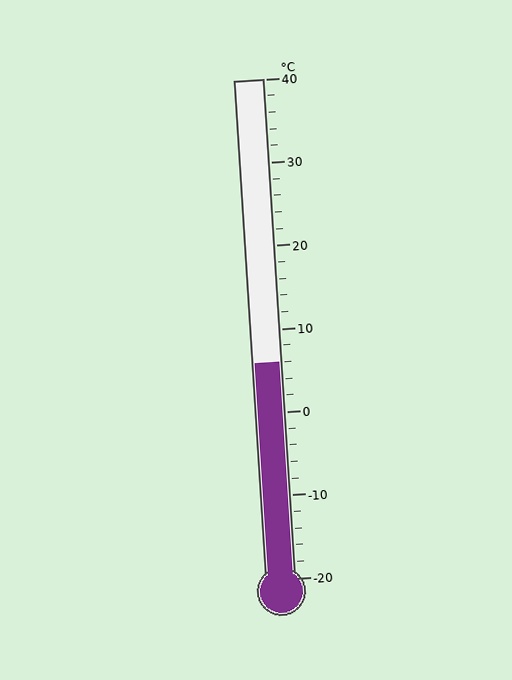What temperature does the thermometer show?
The thermometer shows approximately 6°C.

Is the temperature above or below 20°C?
The temperature is below 20°C.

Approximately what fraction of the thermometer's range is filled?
The thermometer is filled to approximately 45% of its range.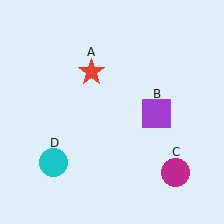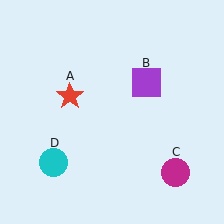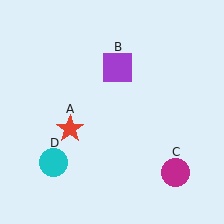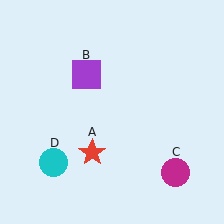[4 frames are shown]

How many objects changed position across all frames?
2 objects changed position: red star (object A), purple square (object B).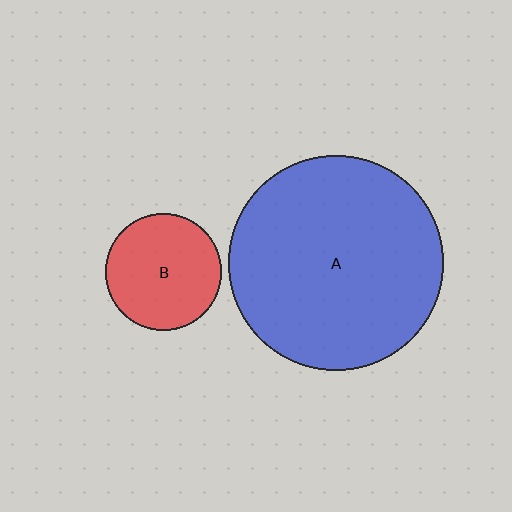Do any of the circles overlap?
No, none of the circles overlap.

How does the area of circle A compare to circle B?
Approximately 3.4 times.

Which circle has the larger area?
Circle A (blue).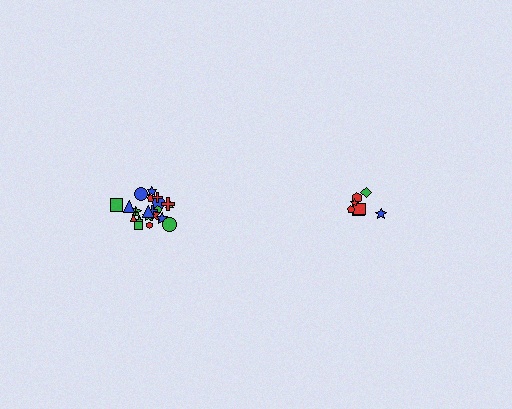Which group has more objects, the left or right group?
The left group.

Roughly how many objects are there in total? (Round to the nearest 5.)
Roughly 30 objects in total.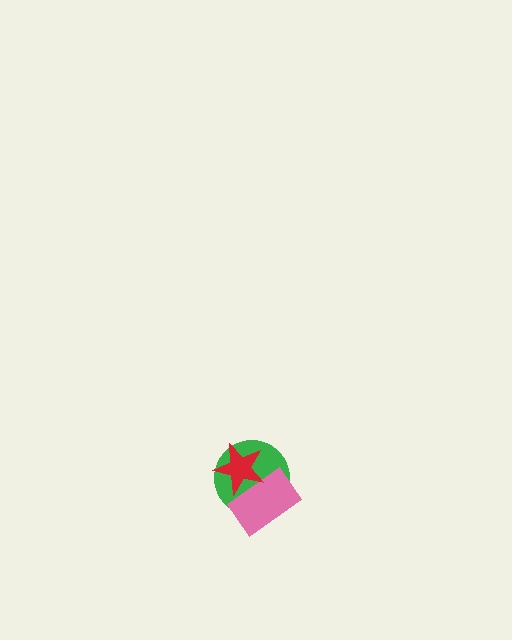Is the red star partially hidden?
No, no other shape covers it.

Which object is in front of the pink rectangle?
The red star is in front of the pink rectangle.